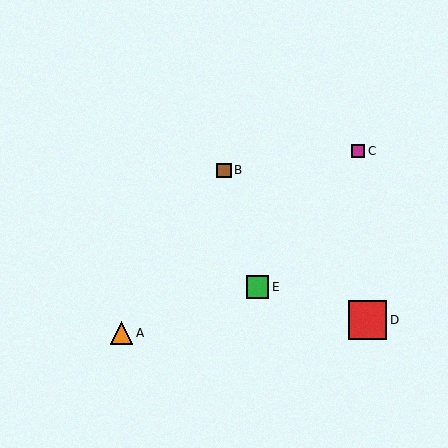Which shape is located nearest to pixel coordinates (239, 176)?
The brown square (labeled B) at (224, 170) is nearest to that location.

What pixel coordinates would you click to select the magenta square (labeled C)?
Click at (358, 151) to select the magenta square C.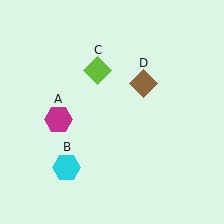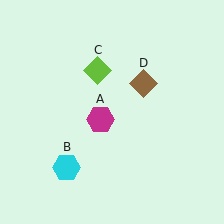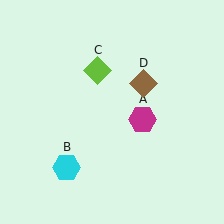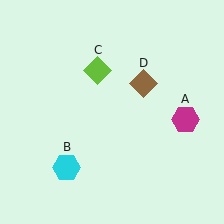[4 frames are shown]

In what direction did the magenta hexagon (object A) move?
The magenta hexagon (object A) moved right.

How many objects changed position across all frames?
1 object changed position: magenta hexagon (object A).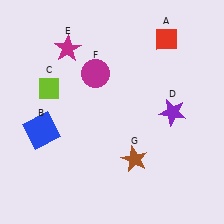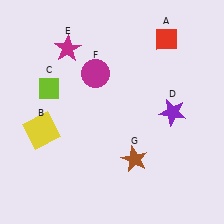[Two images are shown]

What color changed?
The square (B) changed from blue in Image 1 to yellow in Image 2.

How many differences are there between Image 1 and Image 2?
There is 1 difference between the two images.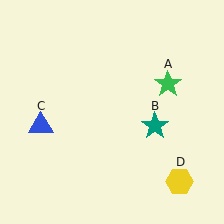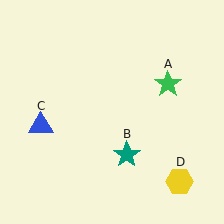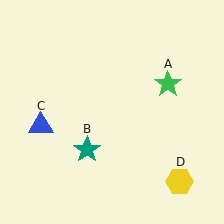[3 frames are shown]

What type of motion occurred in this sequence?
The teal star (object B) rotated clockwise around the center of the scene.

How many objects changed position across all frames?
1 object changed position: teal star (object B).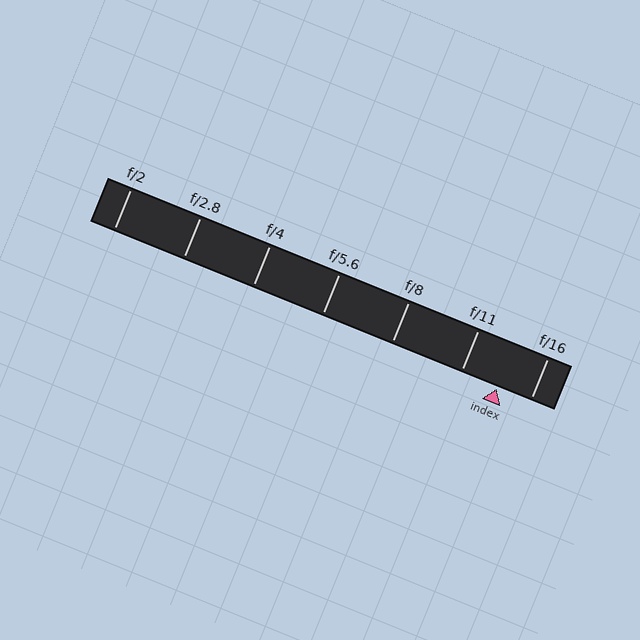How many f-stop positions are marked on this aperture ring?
There are 7 f-stop positions marked.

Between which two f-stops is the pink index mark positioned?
The index mark is between f/11 and f/16.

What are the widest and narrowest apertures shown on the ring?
The widest aperture shown is f/2 and the narrowest is f/16.